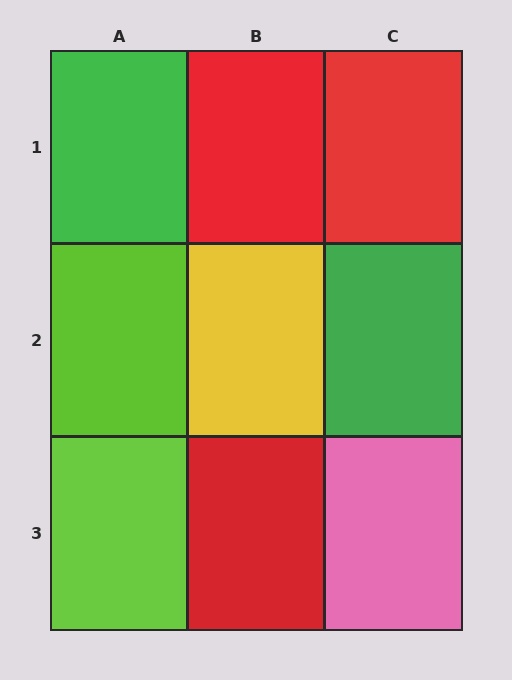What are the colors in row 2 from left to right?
Lime, yellow, green.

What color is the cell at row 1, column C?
Red.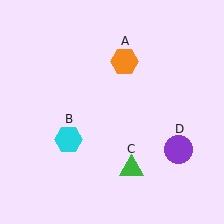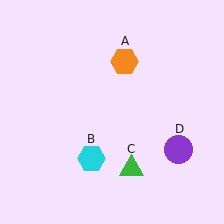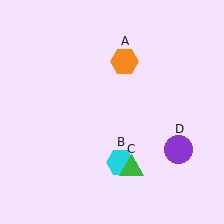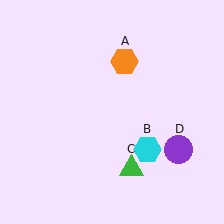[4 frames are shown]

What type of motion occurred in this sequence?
The cyan hexagon (object B) rotated counterclockwise around the center of the scene.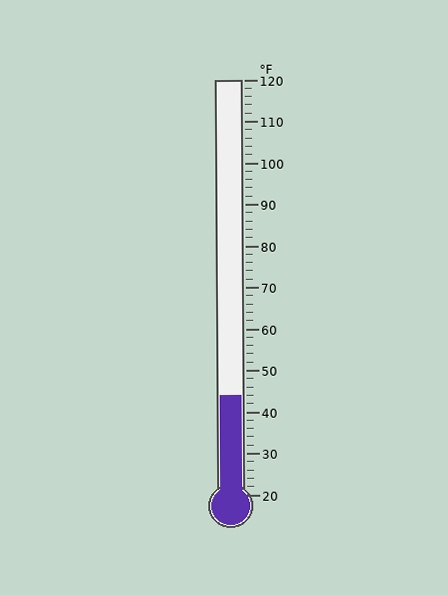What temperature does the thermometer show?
The thermometer shows approximately 44°F.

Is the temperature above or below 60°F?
The temperature is below 60°F.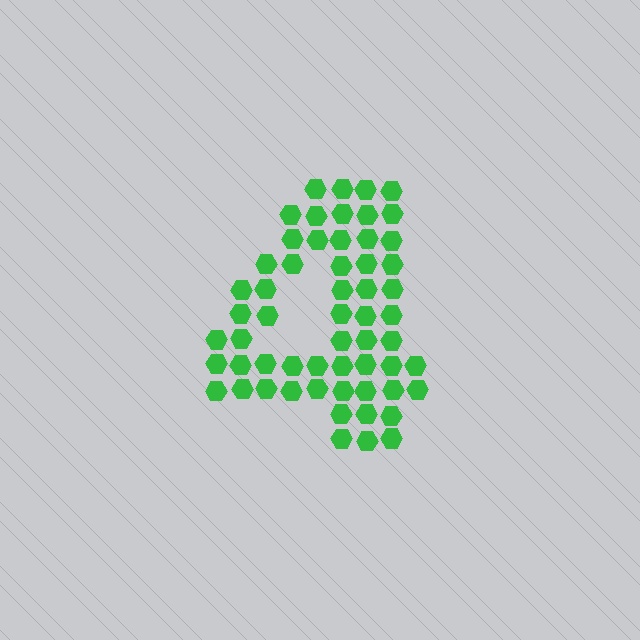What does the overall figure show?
The overall figure shows the digit 4.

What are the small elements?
The small elements are hexagons.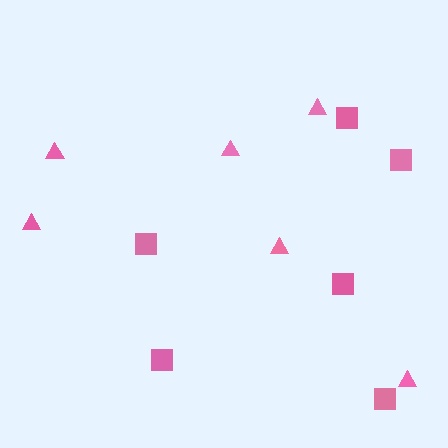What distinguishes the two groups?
There are 2 groups: one group of squares (6) and one group of triangles (6).